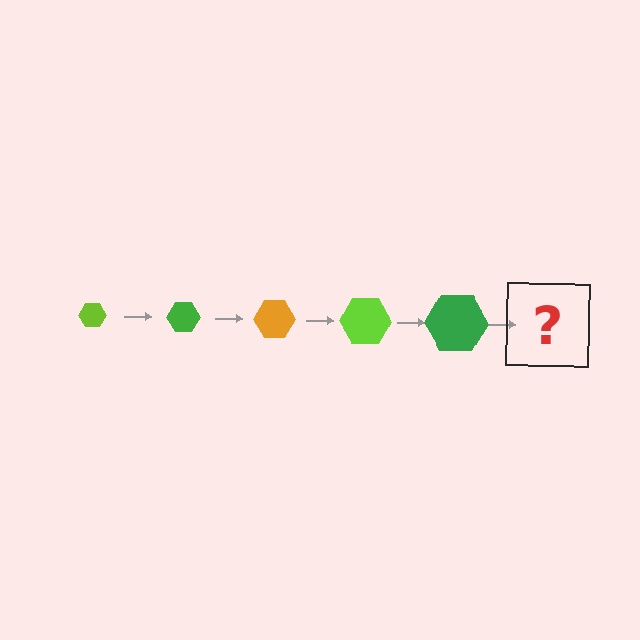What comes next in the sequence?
The next element should be an orange hexagon, larger than the previous one.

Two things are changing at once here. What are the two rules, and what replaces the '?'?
The two rules are that the hexagon grows larger each step and the color cycles through lime, green, and orange. The '?' should be an orange hexagon, larger than the previous one.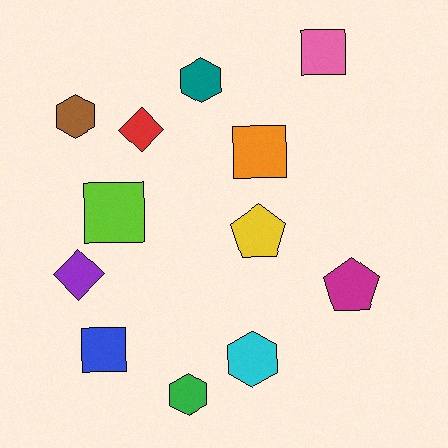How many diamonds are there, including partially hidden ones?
There are 2 diamonds.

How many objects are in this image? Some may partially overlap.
There are 12 objects.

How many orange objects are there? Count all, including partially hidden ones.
There is 1 orange object.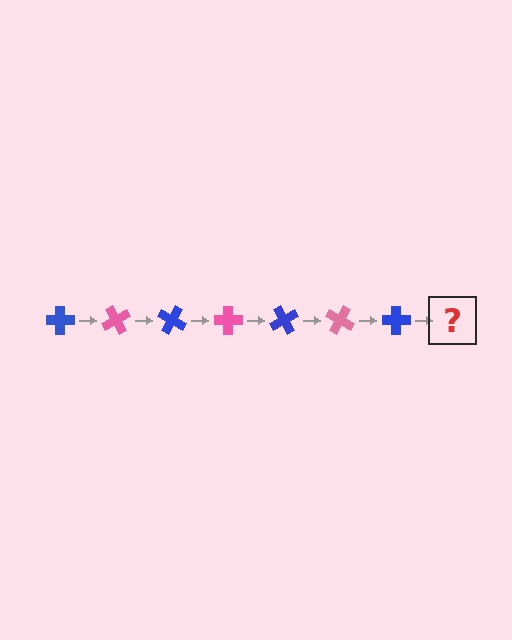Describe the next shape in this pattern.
It should be a pink cross, rotated 420 degrees from the start.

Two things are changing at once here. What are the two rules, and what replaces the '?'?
The two rules are that it rotates 60 degrees each step and the color cycles through blue and pink. The '?' should be a pink cross, rotated 420 degrees from the start.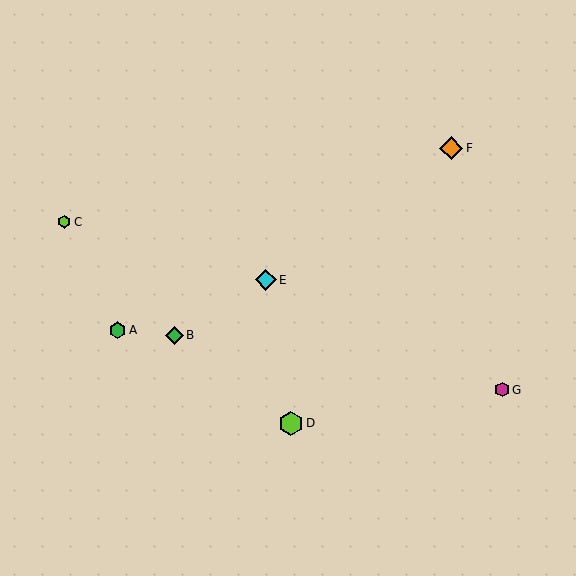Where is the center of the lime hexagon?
The center of the lime hexagon is at (64, 222).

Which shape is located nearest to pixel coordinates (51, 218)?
The lime hexagon (labeled C) at (64, 222) is nearest to that location.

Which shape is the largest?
The lime hexagon (labeled D) is the largest.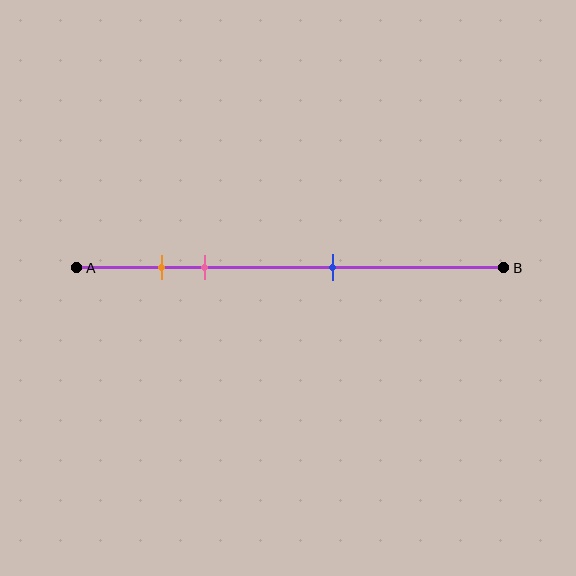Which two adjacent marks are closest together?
The orange and pink marks are the closest adjacent pair.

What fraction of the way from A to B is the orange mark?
The orange mark is approximately 20% (0.2) of the way from A to B.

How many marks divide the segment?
There are 3 marks dividing the segment.